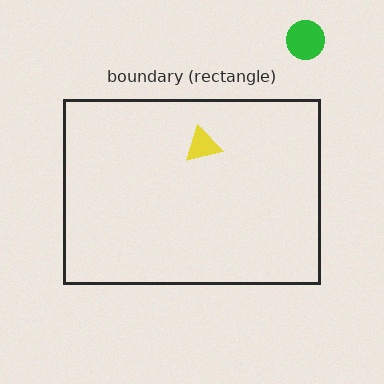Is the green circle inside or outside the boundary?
Outside.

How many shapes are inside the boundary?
1 inside, 1 outside.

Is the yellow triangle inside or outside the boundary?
Inside.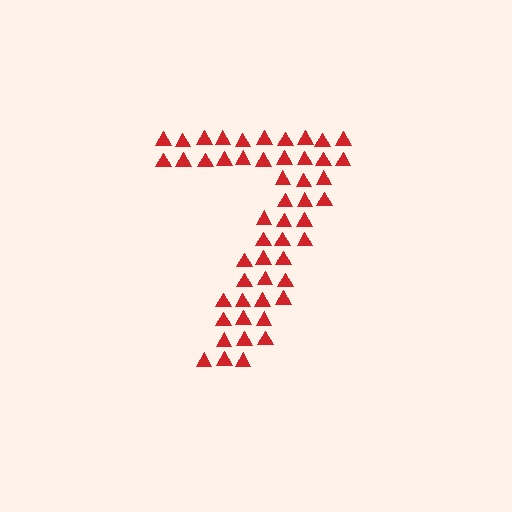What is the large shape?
The large shape is the digit 7.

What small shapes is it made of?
It is made of small triangles.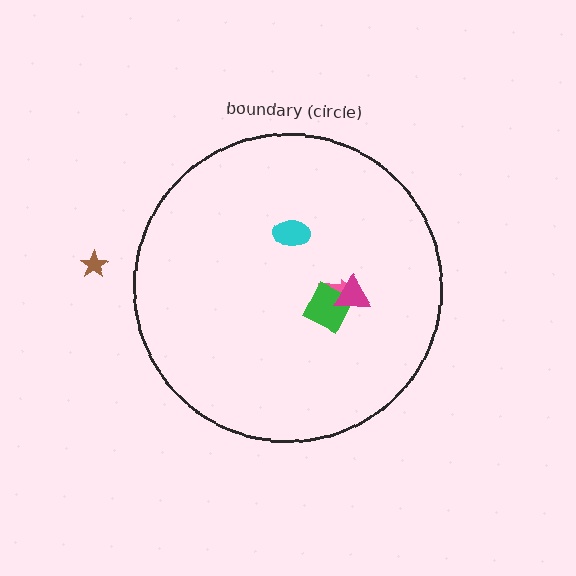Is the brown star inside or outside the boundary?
Outside.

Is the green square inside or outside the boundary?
Inside.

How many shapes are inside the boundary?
4 inside, 1 outside.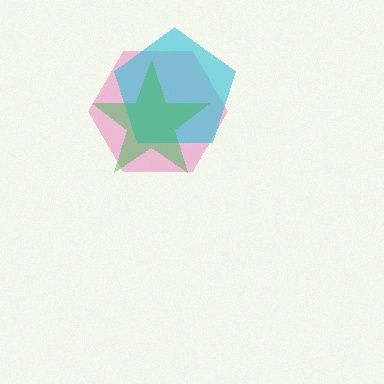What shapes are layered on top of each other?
The layered shapes are: a pink hexagon, a cyan pentagon, a green star.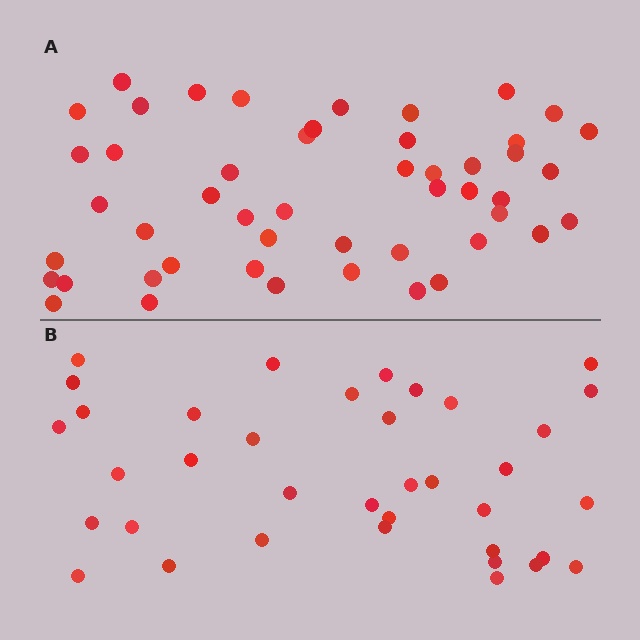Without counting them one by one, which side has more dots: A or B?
Region A (the top region) has more dots.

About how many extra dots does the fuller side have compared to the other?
Region A has roughly 12 or so more dots than region B.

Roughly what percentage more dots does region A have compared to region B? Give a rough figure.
About 30% more.